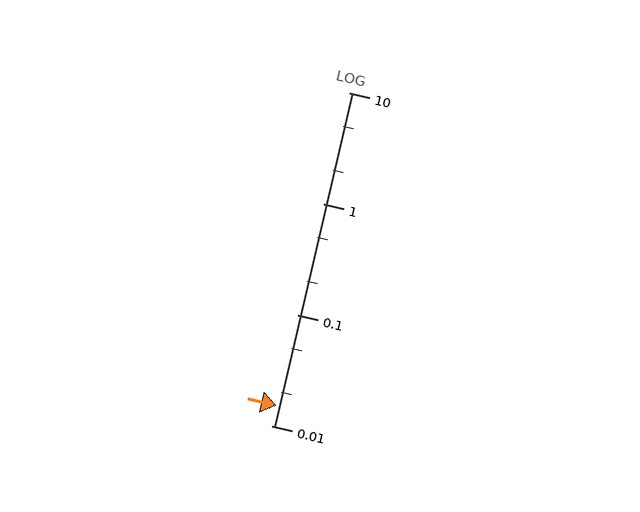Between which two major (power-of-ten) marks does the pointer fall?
The pointer is between 0.01 and 0.1.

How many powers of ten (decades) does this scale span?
The scale spans 3 decades, from 0.01 to 10.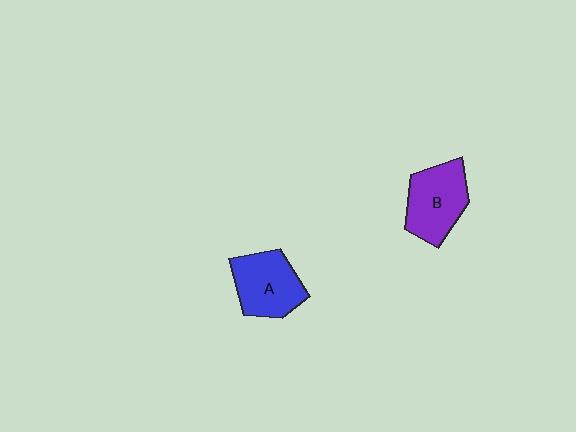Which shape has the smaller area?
Shape A (blue).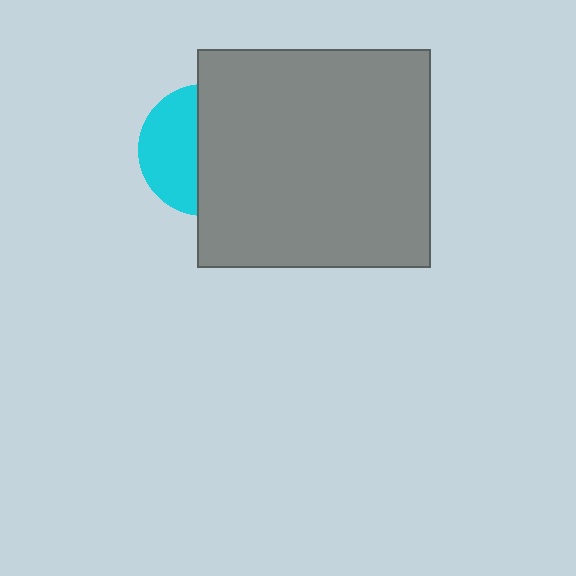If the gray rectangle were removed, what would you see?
You would see the complete cyan circle.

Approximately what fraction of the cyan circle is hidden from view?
Roughly 57% of the cyan circle is hidden behind the gray rectangle.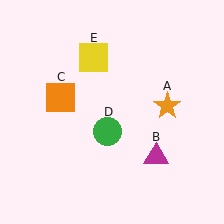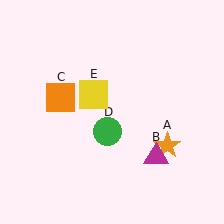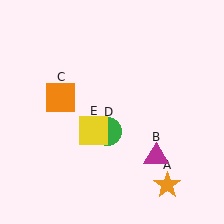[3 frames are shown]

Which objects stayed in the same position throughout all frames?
Magenta triangle (object B) and orange square (object C) and green circle (object D) remained stationary.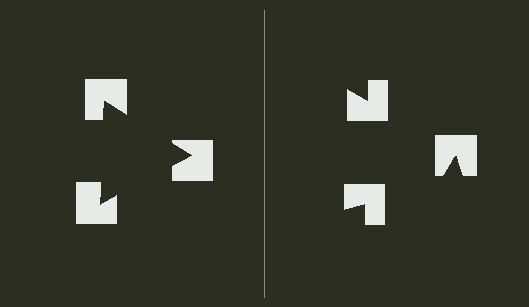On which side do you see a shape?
An illusory triangle appears on the left side. On the right side the wedge cuts are rotated, so no coherent shape forms.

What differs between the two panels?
The notched squares are positioned identically on both sides; only the wedge orientations differ. On the left they align to a triangle; on the right they are misaligned.